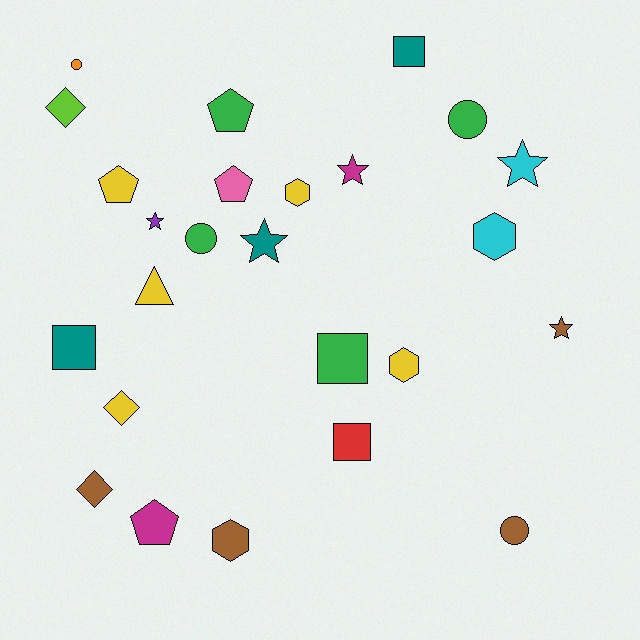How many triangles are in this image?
There is 1 triangle.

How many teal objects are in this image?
There are 3 teal objects.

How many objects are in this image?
There are 25 objects.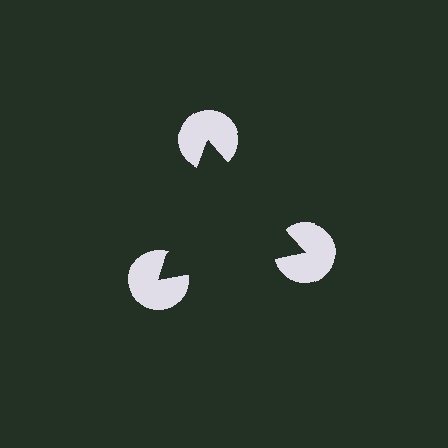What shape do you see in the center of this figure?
An illusory triangle — its edges are inferred from the aligned wedge cuts in the pac-man discs, not physically drawn.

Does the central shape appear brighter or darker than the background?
It typically appears slightly darker than the background, even though no actual brightness change is drawn.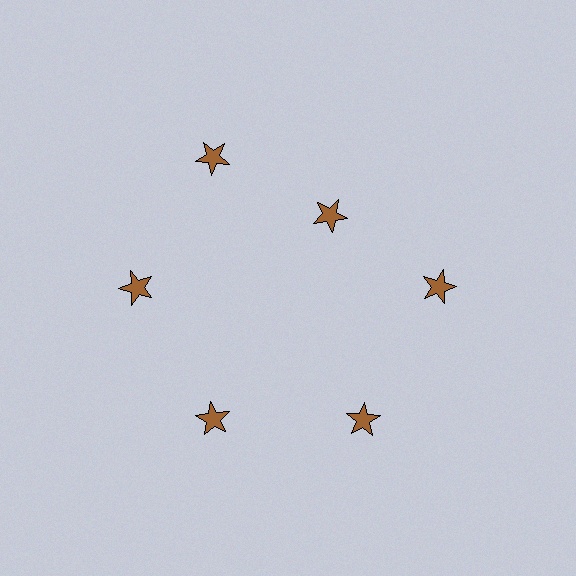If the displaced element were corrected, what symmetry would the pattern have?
It would have 6-fold rotational symmetry — the pattern would map onto itself every 60 degrees.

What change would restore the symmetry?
The symmetry would be restored by moving it outward, back onto the ring so that all 6 stars sit at equal angles and equal distance from the center.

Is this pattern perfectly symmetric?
No. The 6 brown stars are arranged in a ring, but one element near the 1 o'clock position is pulled inward toward the center, breaking the 6-fold rotational symmetry.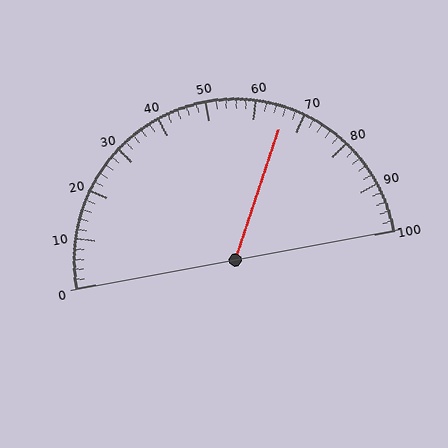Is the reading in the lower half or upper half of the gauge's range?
The reading is in the upper half of the range (0 to 100).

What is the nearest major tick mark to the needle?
The nearest major tick mark is 70.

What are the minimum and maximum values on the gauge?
The gauge ranges from 0 to 100.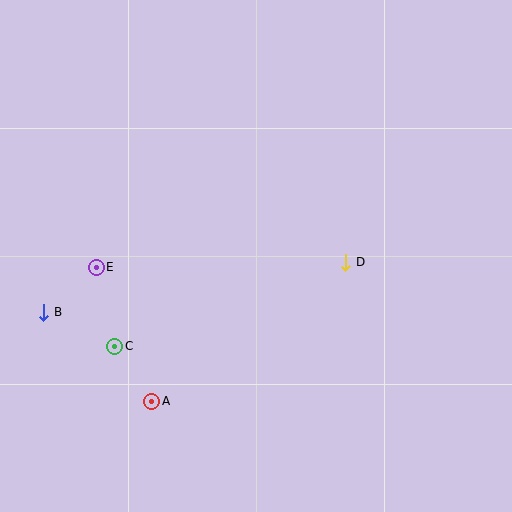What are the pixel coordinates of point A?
Point A is at (152, 402).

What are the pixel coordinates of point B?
Point B is at (44, 312).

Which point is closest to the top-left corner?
Point E is closest to the top-left corner.